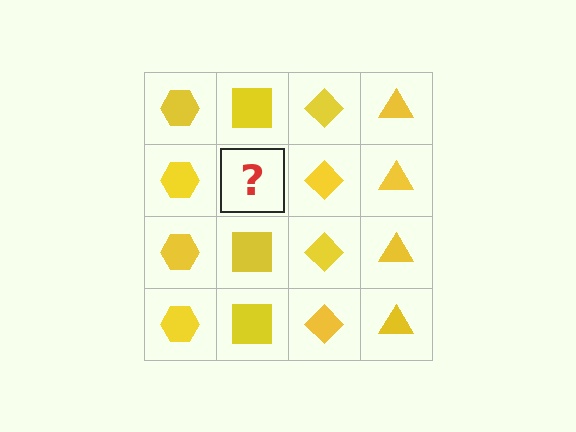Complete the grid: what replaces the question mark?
The question mark should be replaced with a yellow square.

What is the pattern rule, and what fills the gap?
The rule is that each column has a consistent shape. The gap should be filled with a yellow square.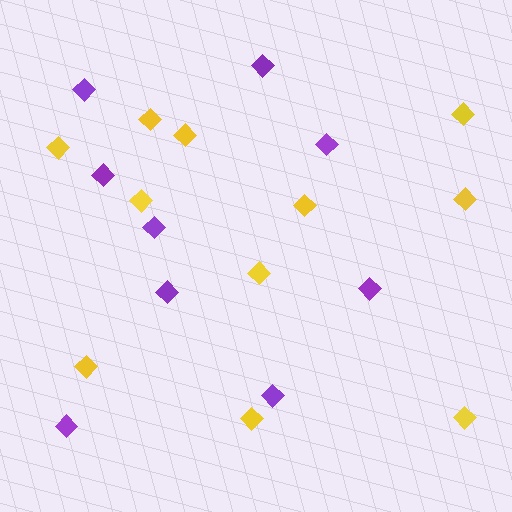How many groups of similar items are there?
There are 2 groups: one group of purple diamonds (9) and one group of yellow diamonds (11).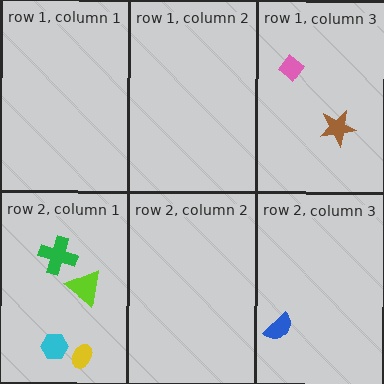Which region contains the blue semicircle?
The row 2, column 3 region.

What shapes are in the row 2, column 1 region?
The cyan hexagon, the lime triangle, the yellow ellipse, the green cross.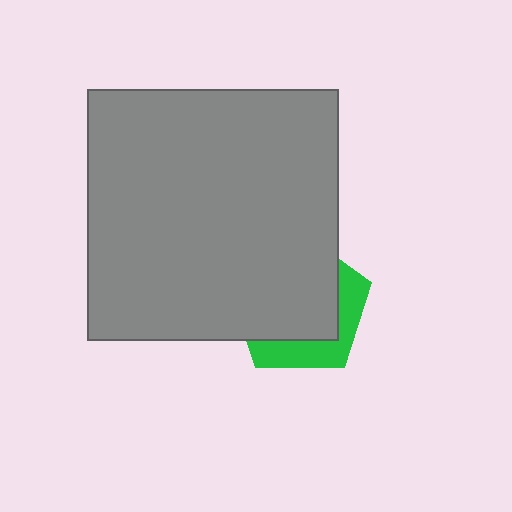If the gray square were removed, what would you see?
You would see the complete green pentagon.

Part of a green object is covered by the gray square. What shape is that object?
It is a pentagon.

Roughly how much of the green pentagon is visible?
A small part of it is visible (roughly 31%).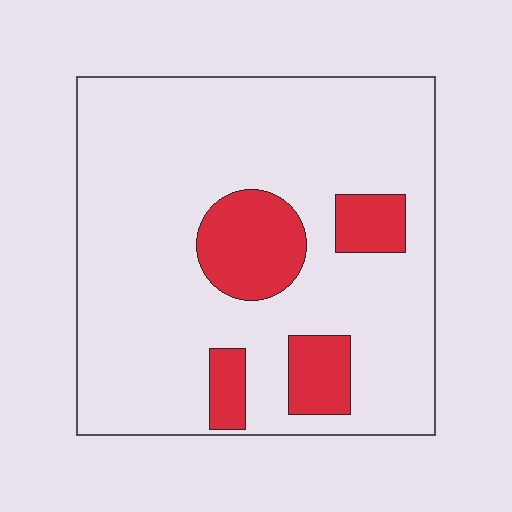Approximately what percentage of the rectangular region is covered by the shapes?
Approximately 15%.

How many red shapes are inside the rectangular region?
4.